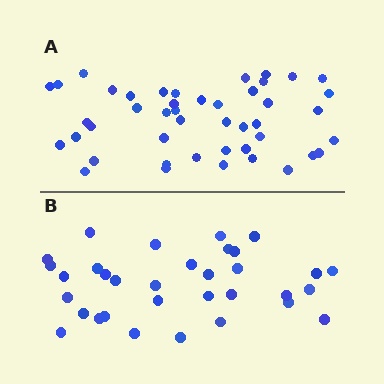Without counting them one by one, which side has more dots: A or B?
Region A (the top region) has more dots.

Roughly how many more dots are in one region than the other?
Region A has roughly 12 or so more dots than region B.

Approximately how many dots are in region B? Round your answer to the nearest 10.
About 30 dots. (The exact count is 33, which rounds to 30.)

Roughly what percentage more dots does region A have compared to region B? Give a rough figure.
About 35% more.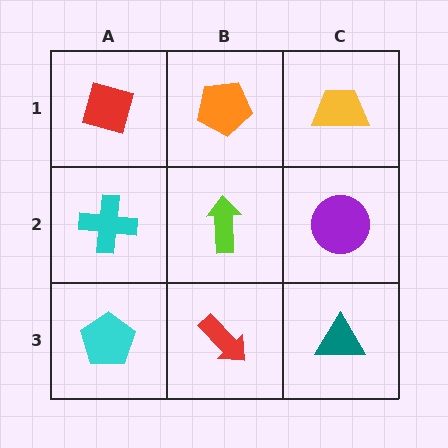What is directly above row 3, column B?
A lime arrow.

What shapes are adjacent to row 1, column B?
A lime arrow (row 2, column B), a red square (row 1, column A), a yellow trapezoid (row 1, column C).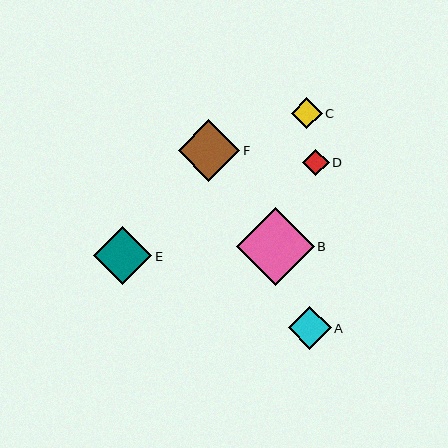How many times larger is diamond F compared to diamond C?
Diamond F is approximately 2.0 times the size of diamond C.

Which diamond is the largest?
Diamond B is the largest with a size of approximately 78 pixels.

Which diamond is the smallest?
Diamond D is the smallest with a size of approximately 26 pixels.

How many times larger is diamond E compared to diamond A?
Diamond E is approximately 1.4 times the size of diamond A.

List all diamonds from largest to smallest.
From largest to smallest: B, F, E, A, C, D.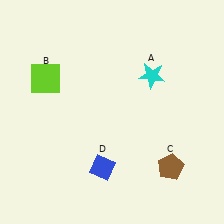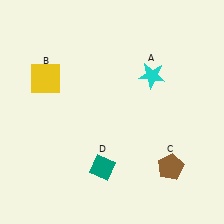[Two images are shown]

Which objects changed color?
B changed from lime to yellow. D changed from blue to teal.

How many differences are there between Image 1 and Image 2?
There are 2 differences between the two images.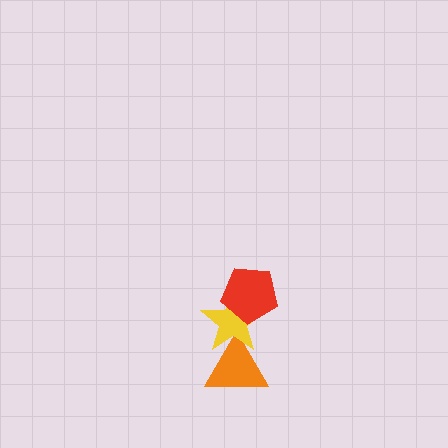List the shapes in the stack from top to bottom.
From top to bottom: the red pentagon, the yellow star, the orange triangle.